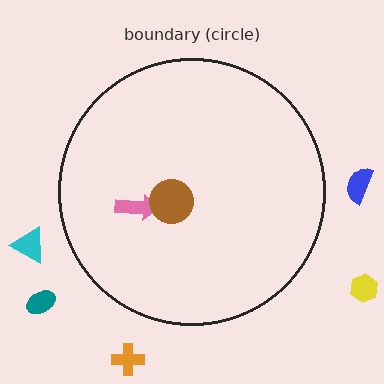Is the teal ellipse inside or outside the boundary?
Outside.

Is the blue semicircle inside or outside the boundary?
Outside.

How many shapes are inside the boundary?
2 inside, 5 outside.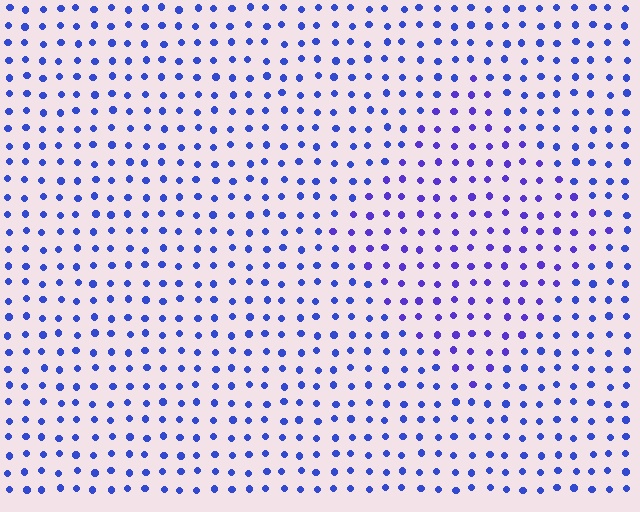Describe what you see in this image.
The image is filled with small blue elements in a uniform arrangement. A diamond-shaped region is visible where the elements are tinted to a slightly different hue, forming a subtle color boundary.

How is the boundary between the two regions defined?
The boundary is defined purely by a slight shift in hue (about 23 degrees). Spacing, size, and orientation are identical on both sides.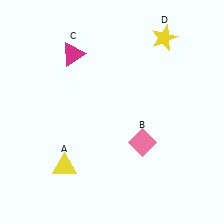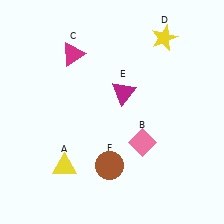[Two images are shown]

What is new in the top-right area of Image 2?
A magenta triangle (E) was added in the top-right area of Image 2.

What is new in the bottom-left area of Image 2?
A brown circle (F) was added in the bottom-left area of Image 2.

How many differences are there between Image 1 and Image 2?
There are 2 differences between the two images.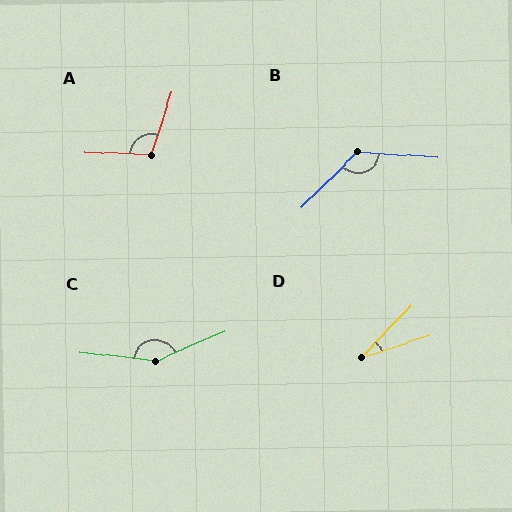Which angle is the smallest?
D, at approximately 28 degrees.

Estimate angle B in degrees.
Approximately 131 degrees.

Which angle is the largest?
C, at approximately 150 degrees.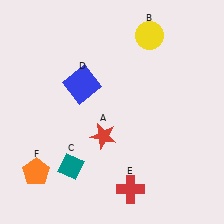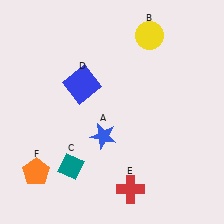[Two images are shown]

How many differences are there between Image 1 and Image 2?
There is 1 difference between the two images.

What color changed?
The star (A) changed from red in Image 1 to blue in Image 2.